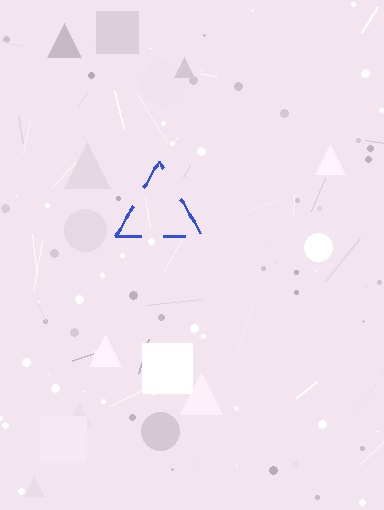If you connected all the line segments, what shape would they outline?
They would outline a triangle.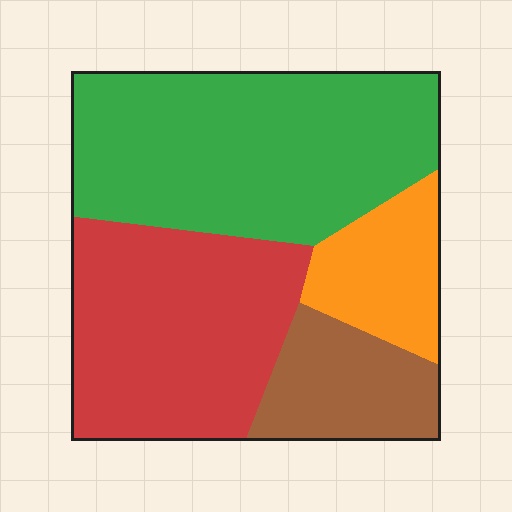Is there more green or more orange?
Green.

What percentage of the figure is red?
Red covers roughly 35% of the figure.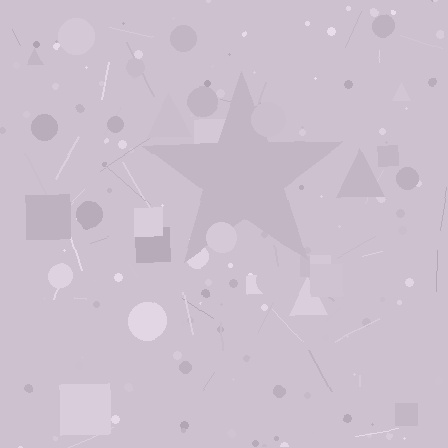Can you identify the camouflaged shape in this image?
The camouflaged shape is a star.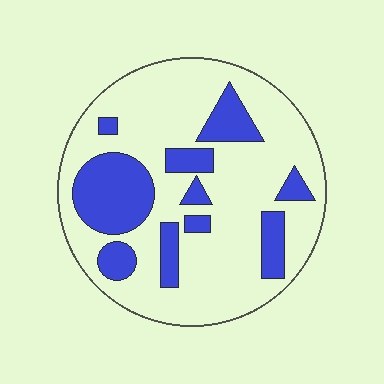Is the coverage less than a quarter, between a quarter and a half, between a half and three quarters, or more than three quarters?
Between a quarter and a half.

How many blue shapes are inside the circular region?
10.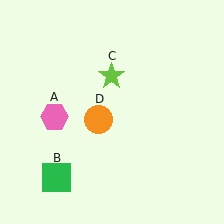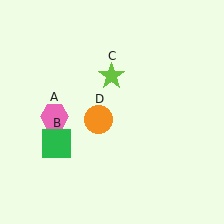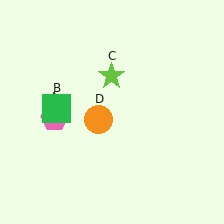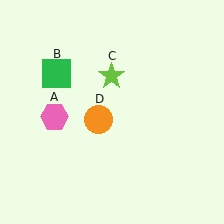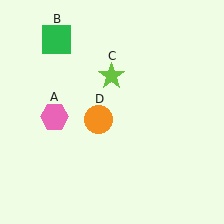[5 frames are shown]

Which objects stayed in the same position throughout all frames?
Pink hexagon (object A) and lime star (object C) and orange circle (object D) remained stationary.